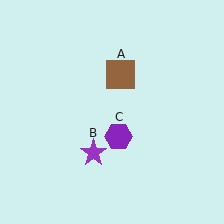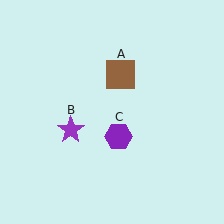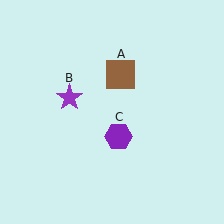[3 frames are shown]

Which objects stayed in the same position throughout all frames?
Brown square (object A) and purple hexagon (object C) remained stationary.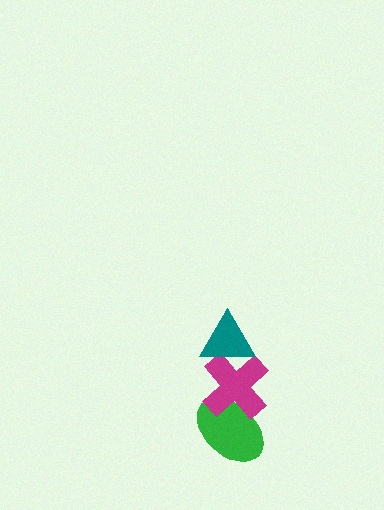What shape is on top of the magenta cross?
The teal triangle is on top of the magenta cross.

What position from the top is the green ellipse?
The green ellipse is 3rd from the top.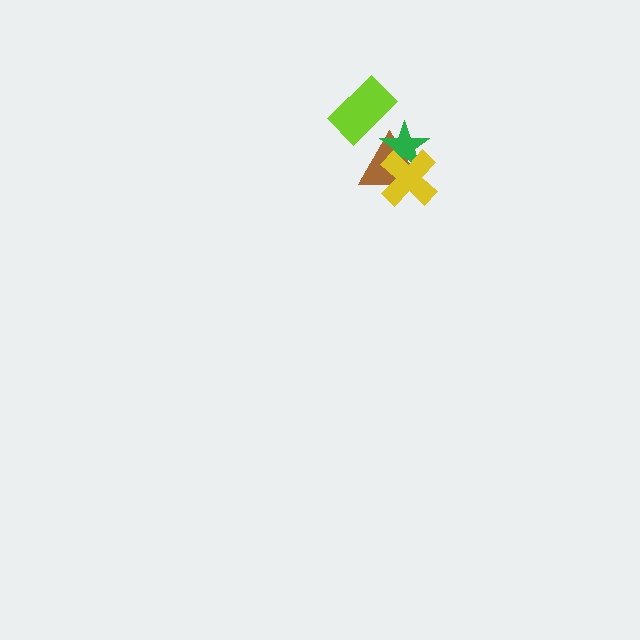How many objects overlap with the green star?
2 objects overlap with the green star.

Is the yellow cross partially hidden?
No, no other shape covers it.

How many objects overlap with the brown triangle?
2 objects overlap with the brown triangle.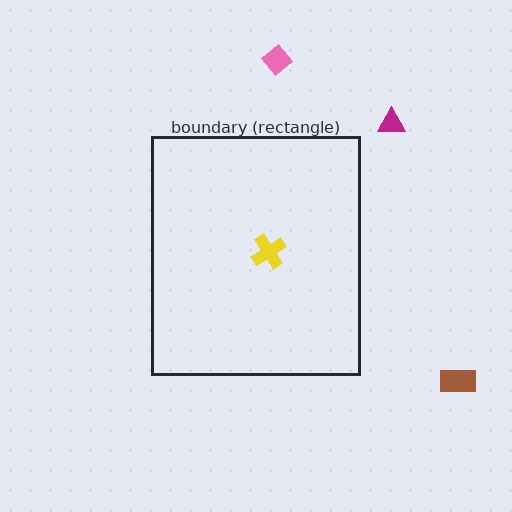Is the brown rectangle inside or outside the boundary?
Outside.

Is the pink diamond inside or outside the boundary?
Outside.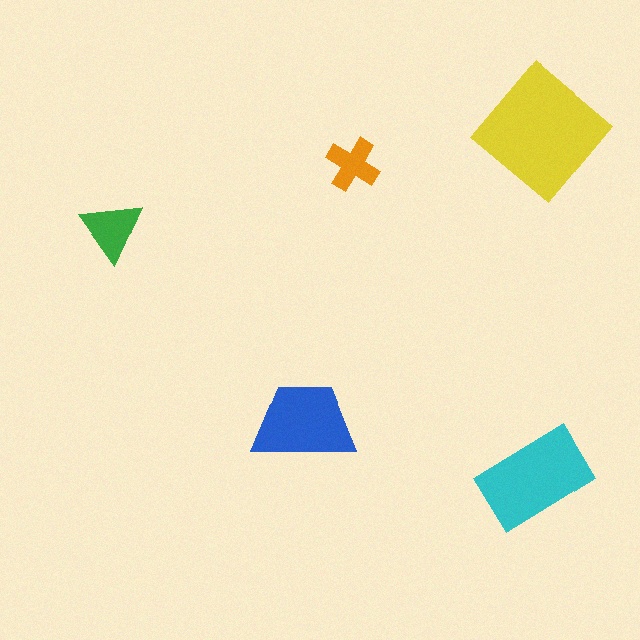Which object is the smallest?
The orange cross.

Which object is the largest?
The yellow diamond.